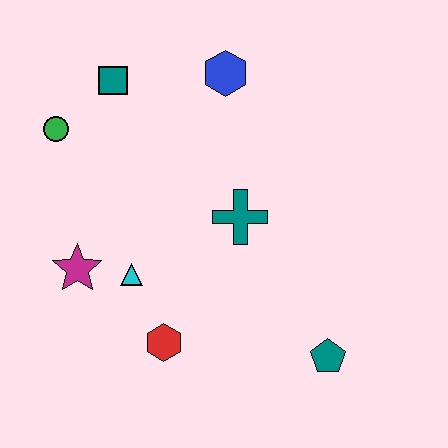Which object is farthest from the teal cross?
The green circle is farthest from the teal cross.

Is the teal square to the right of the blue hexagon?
No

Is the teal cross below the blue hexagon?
Yes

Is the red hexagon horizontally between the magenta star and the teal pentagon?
Yes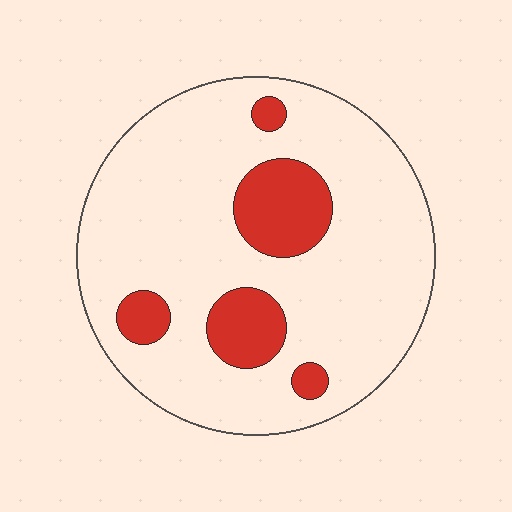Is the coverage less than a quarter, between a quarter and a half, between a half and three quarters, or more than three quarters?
Less than a quarter.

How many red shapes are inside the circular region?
5.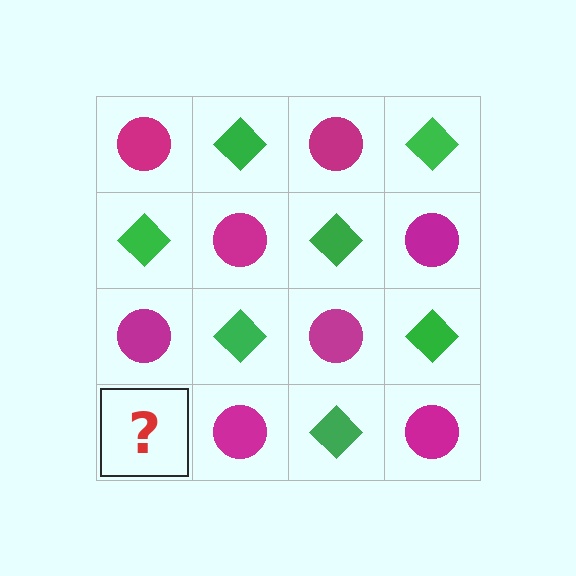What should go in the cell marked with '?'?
The missing cell should contain a green diamond.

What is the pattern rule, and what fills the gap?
The rule is that it alternates magenta circle and green diamond in a checkerboard pattern. The gap should be filled with a green diamond.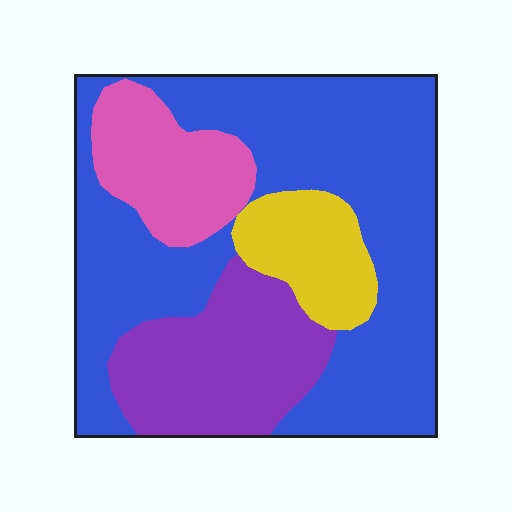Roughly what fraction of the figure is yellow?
Yellow covers around 10% of the figure.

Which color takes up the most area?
Blue, at roughly 55%.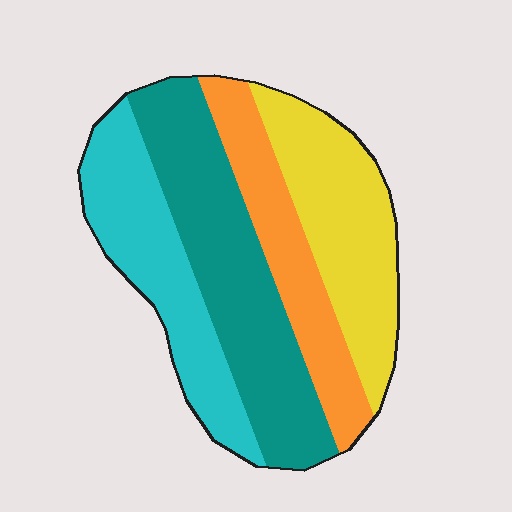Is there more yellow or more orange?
Yellow.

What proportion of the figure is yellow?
Yellow takes up about one quarter (1/4) of the figure.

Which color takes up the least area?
Orange, at roughly 20%.